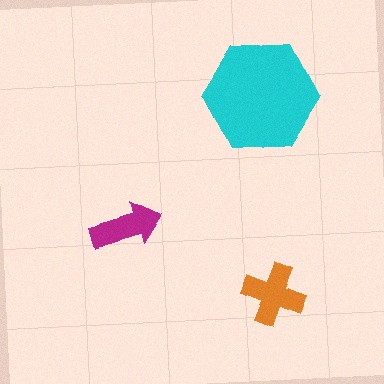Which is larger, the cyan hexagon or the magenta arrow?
The cyan hexagon.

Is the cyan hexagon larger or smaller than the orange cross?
Larger.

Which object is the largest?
The cyan hexagon.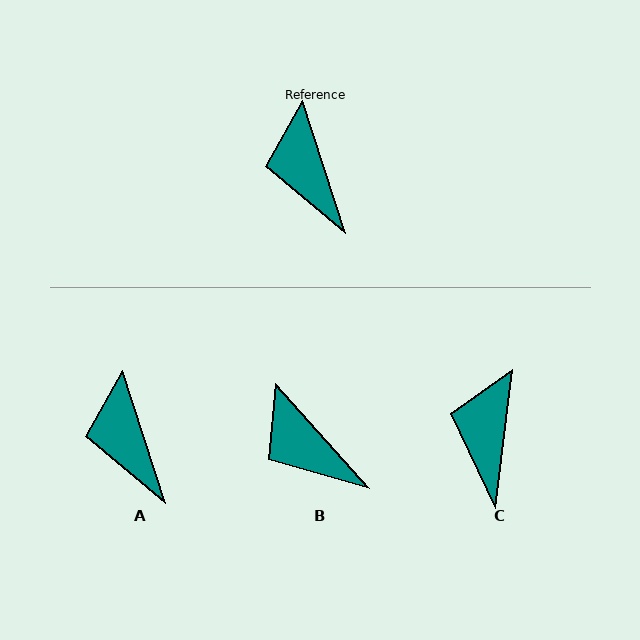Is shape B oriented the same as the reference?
No, it is off by about 24 degrees.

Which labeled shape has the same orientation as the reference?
A.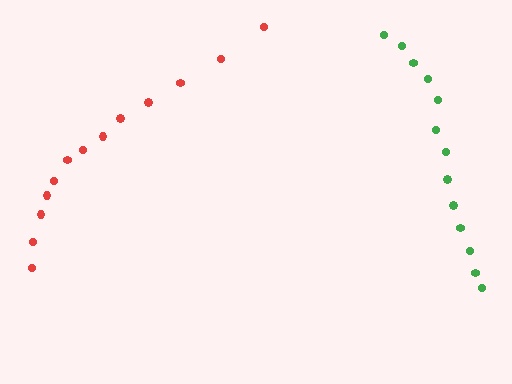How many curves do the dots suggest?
There are 2 distinct paths.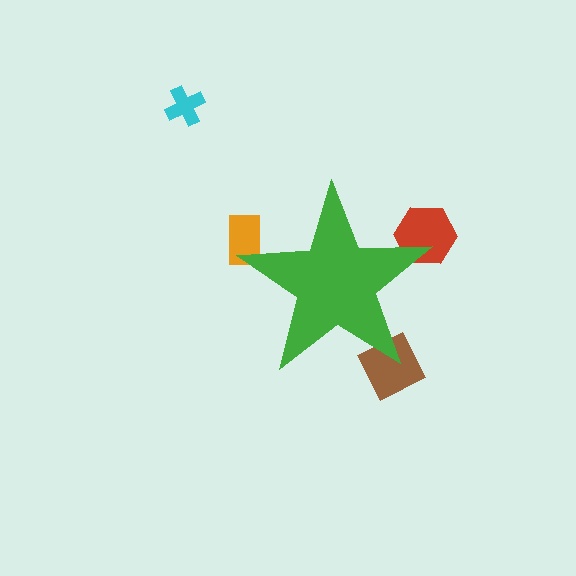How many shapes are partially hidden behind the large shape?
3 shapes are partially hidden.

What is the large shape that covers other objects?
A green star.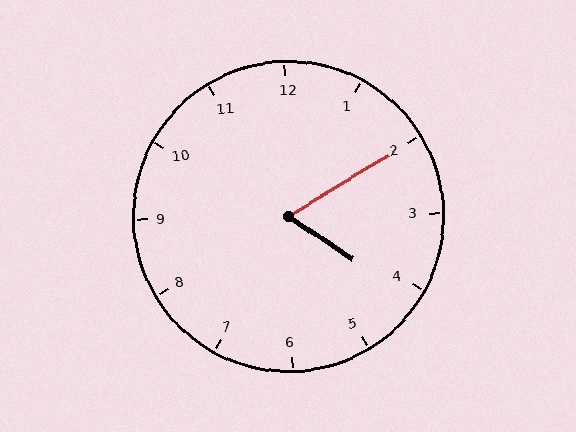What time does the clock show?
4:10.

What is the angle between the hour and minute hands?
Approximately 65 degrees.